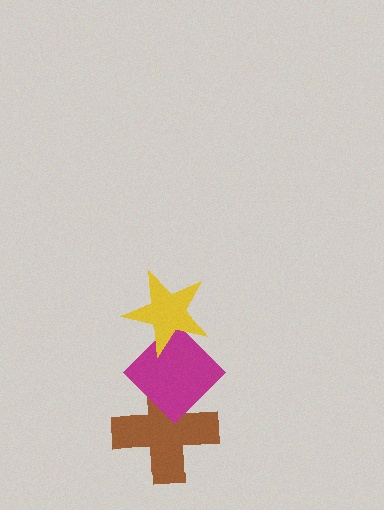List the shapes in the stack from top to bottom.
From top to bottom: the yellow star, the magenta diamond, the brown cross.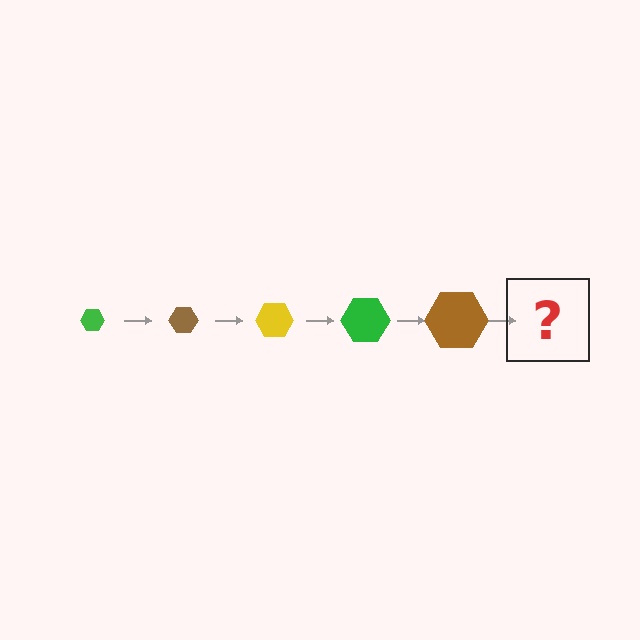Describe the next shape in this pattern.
It should be a yellow hexagon, larger than the previous one.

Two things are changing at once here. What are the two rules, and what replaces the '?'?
The two rules are that the hexagon grows larger each step and the color cycles through green, brown, and yellow. The '?' should be a yellow hexagon, larger than the previous one.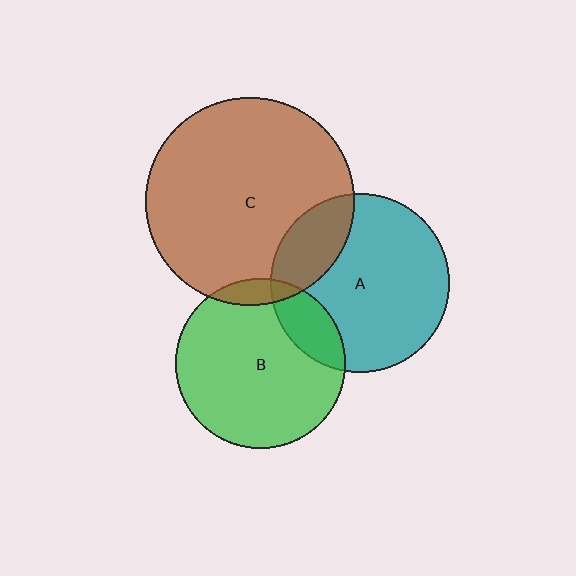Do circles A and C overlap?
Yes.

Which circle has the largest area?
Circle C (brown).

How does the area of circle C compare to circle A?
Approximately 1.4 times.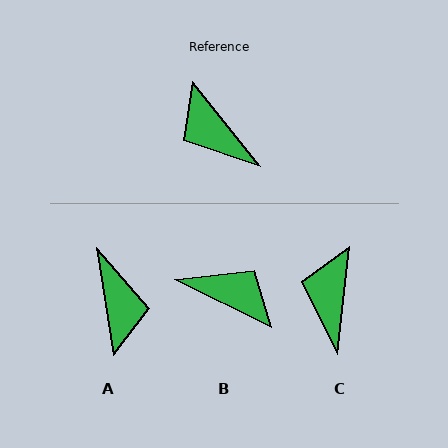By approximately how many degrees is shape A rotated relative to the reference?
Approximately 150 degrees counter-clockwise.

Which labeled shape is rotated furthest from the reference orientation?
B, about 155 degrees away.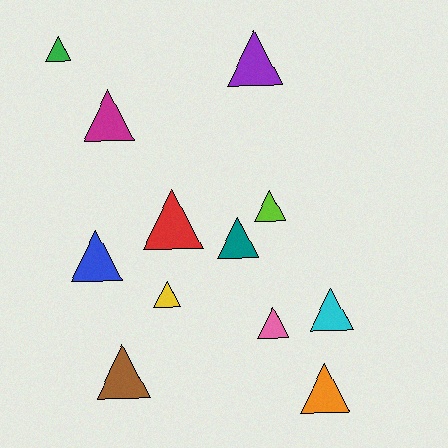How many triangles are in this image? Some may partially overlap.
There are 12 triangles.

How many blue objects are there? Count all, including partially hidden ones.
There is 1 blue object.